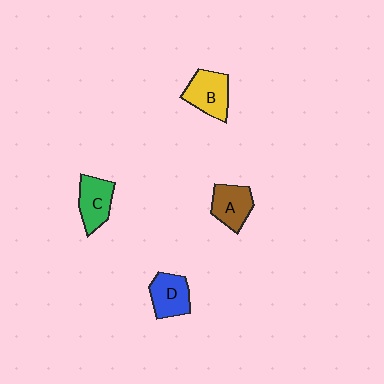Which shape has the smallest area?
Shape D (blue).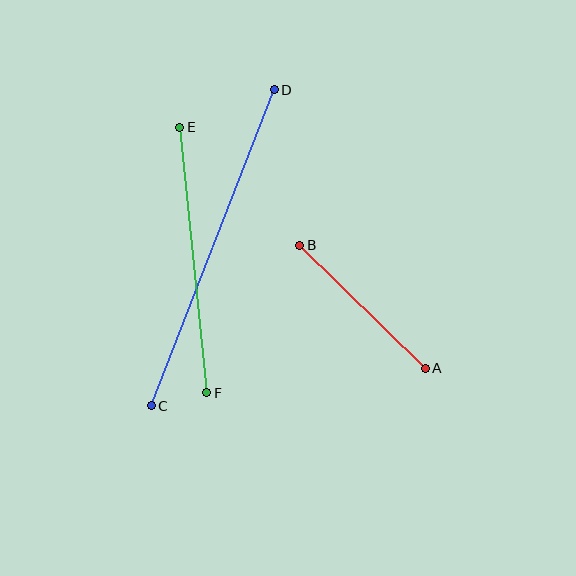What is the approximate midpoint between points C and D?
The midpoint is at approximately (213, 248) pixels.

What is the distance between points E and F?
The distance is approximately 267 pixels.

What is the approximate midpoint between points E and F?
The midpoint is at approximately (193, 260) pixels.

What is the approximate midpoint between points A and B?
The midpoint is at approximately (363, 307) pixels.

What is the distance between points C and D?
The distance is approximately 339 pixels.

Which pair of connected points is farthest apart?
Points C and D are farthest apart.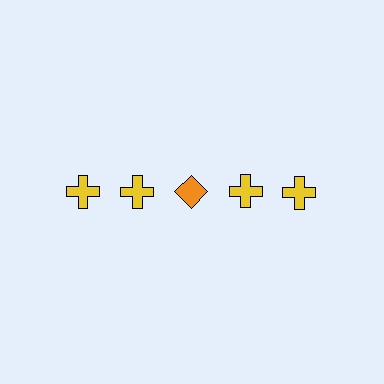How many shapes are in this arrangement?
There are 5 shapes arranged in a grid pattern.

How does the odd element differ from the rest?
It differs in both color (orange instead of yellow) and shape (diamond instead of cross).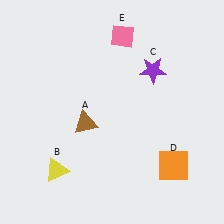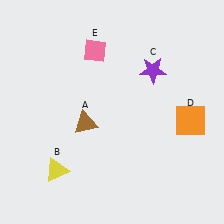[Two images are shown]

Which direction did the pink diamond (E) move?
The pink diamond (E) moved left.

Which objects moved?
The objects that moved are: the orange square (D), the pink diamond (E).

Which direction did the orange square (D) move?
The orange square (D) moved up.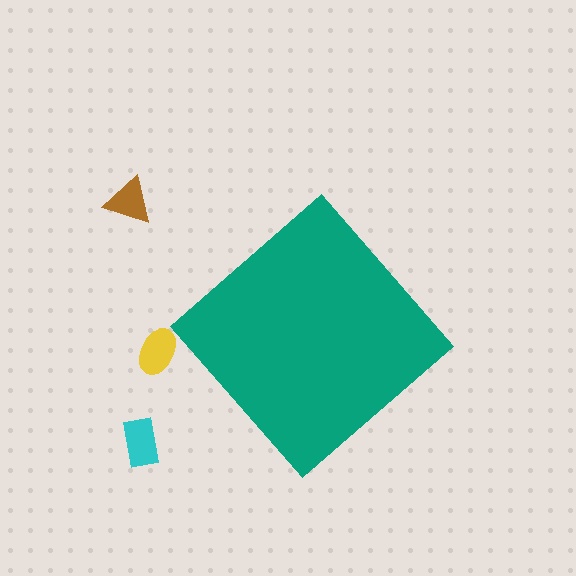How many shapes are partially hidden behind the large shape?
0 shapes are partially hidden.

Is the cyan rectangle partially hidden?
No, the cyan rectangle is fully visible.